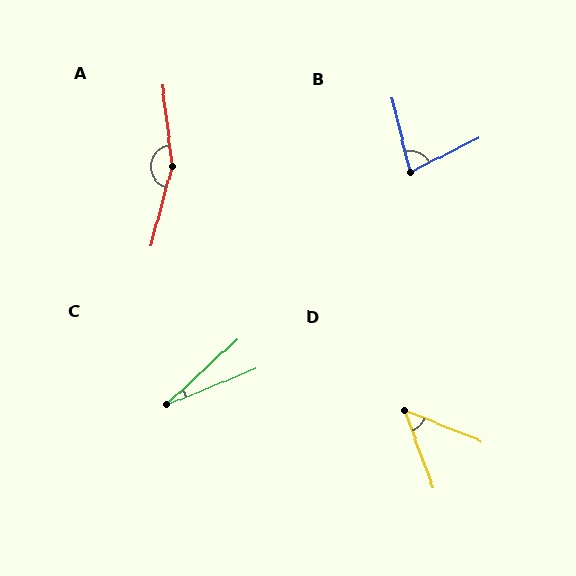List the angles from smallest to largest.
C (20°), D (47°), B (77°), A (158°).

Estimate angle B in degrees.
Approximately 77 degrees.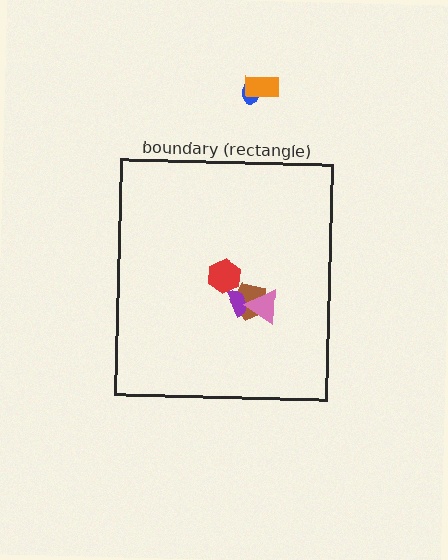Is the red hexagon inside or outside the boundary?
Inside.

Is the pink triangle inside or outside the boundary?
Inside.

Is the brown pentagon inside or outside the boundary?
Inside.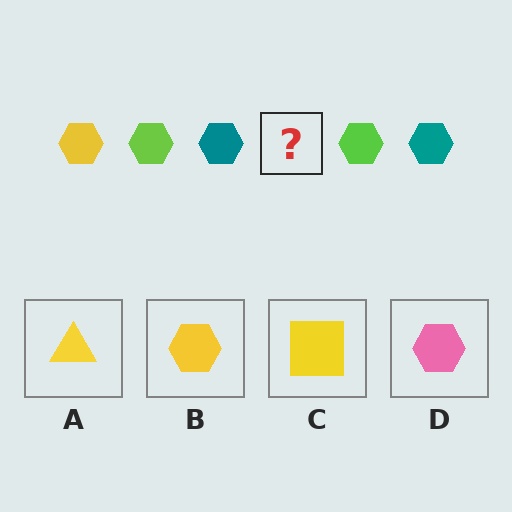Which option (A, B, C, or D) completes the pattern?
B.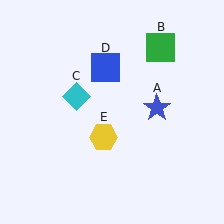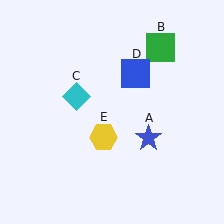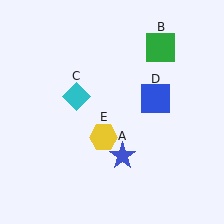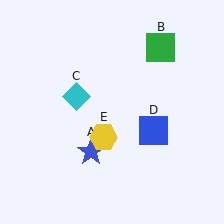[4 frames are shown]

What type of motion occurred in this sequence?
The blue star (object A), blue square (object D) rotated clockwise around the center of the scene.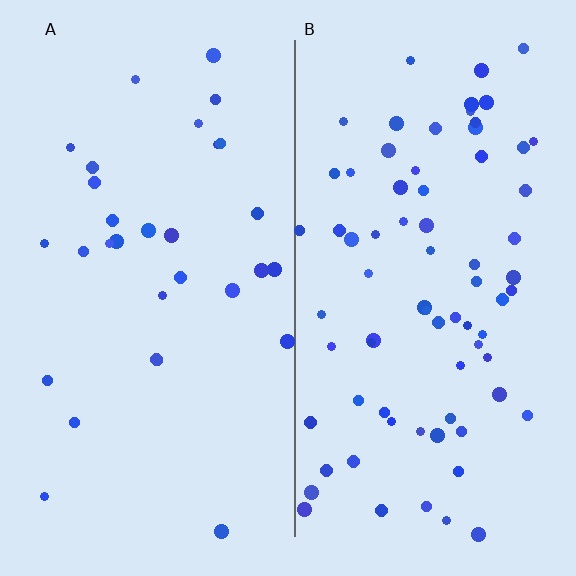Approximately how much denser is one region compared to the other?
Approximately 2.4× — region B over region A.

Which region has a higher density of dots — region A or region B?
B (the right).